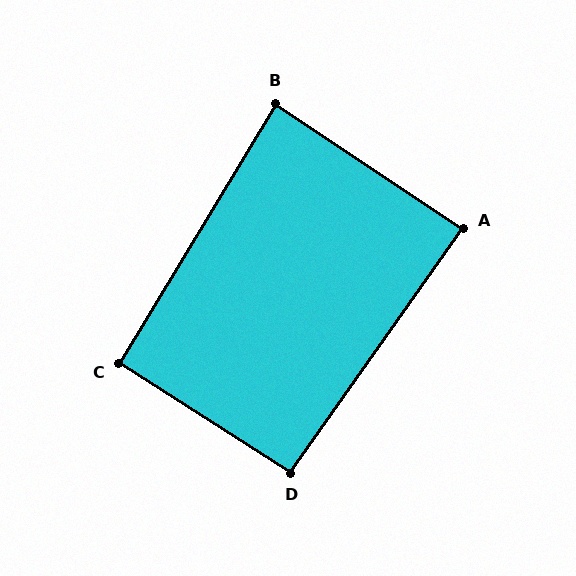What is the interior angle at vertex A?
Approximately 88 degrees (approximately right).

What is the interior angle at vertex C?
Approximately 92 degrees (approximately right).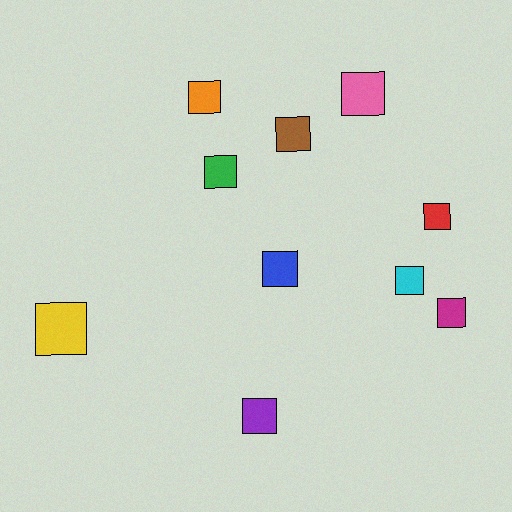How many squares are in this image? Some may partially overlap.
There are 10 squares.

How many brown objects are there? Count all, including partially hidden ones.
There is 1 brown object.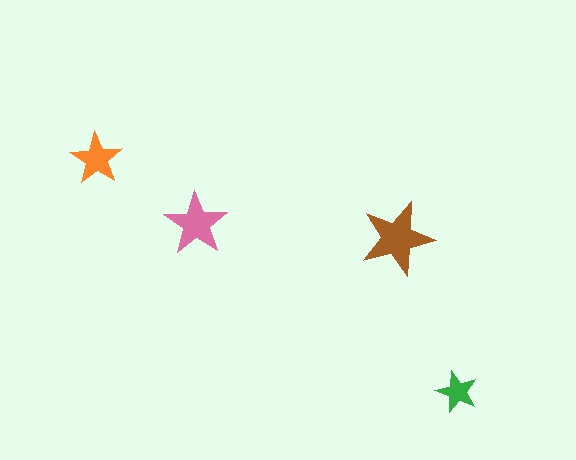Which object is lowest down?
The green star is bottommost.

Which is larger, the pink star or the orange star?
The pink one.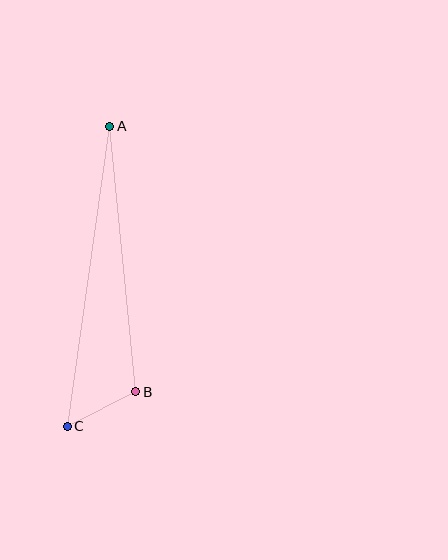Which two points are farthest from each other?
Points A and C are farthest from each other.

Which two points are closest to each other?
Points B and C are closest to each other.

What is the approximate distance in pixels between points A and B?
The distance between A and B is approximately 267 pixels.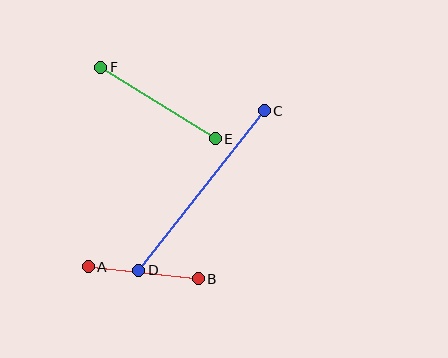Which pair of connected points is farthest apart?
Points C and D are farthest apart.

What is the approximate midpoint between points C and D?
The midpoint is at approximately (202, 190) pixels.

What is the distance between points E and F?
The distance is approximately 135 pixels.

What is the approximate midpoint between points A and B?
The midpoint is at approximately (143, 273) pixels.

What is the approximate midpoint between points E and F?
The midpoint is at approximately (158, 103) pixels.